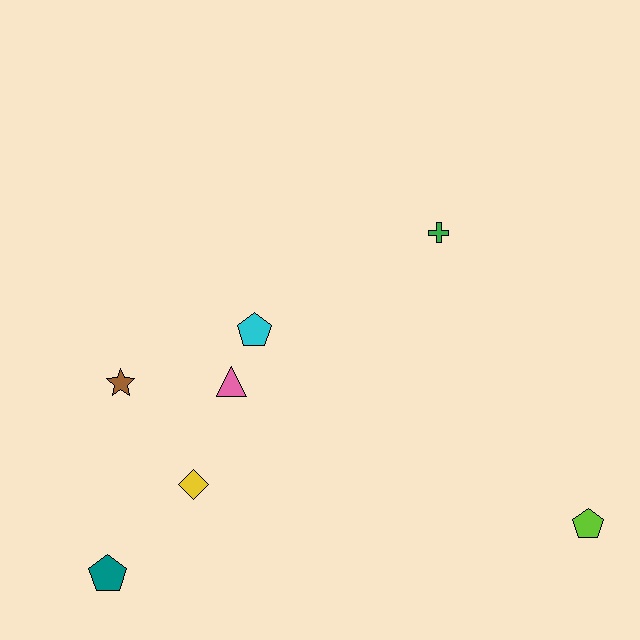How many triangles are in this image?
There is 1 triangle.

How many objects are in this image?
There are 7 objects.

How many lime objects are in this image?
There is 1 lime object.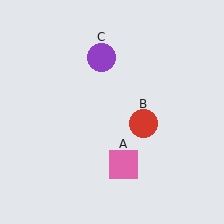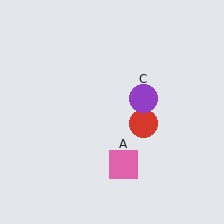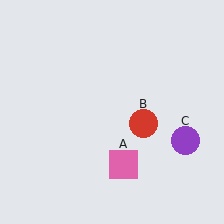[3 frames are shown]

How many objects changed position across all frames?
1 object changed position: purple circle (object C).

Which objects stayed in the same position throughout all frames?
Pink square (object A) and red circle (object B) remained stationary.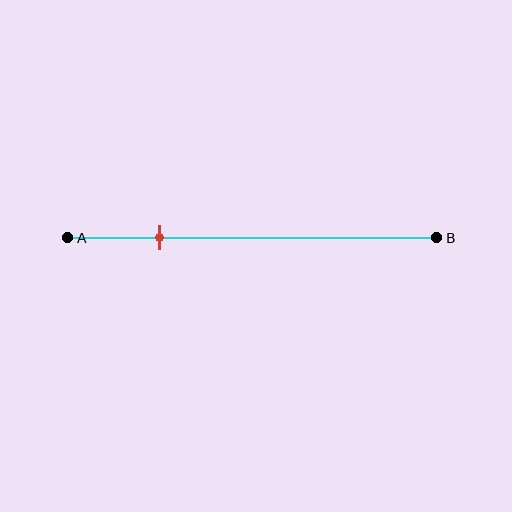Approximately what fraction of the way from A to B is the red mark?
The red mark is approximately 25% of the way from A to B.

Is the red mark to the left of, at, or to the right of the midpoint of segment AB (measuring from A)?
The red mark is to the left of the midpoint of segment AB.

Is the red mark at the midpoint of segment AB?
No, the mark is at about 25% from A, not at the 50% midpoint.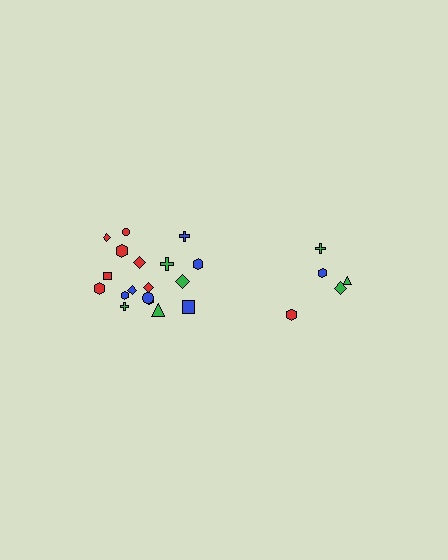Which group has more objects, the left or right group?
The left group.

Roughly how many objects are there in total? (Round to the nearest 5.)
Roughly 25 objects in total.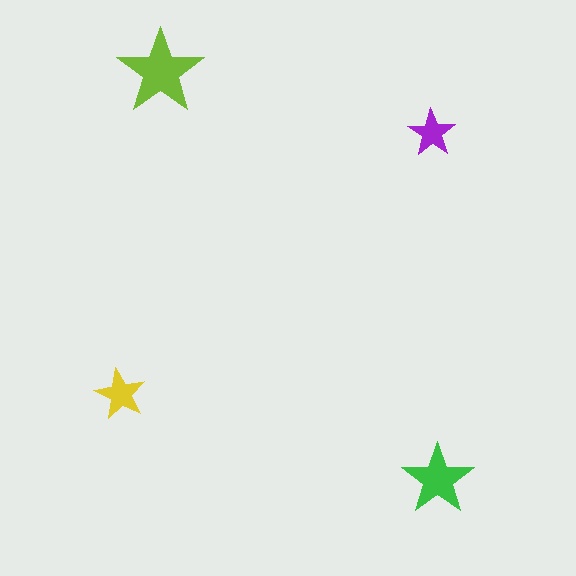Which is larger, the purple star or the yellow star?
The yellow one.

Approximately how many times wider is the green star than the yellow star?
About 1.5 times wider.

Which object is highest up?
The lime star is topmost.